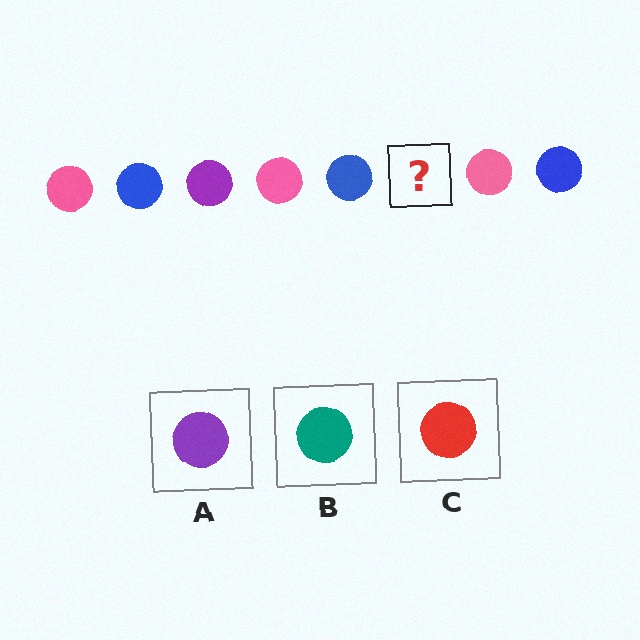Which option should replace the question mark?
Option A.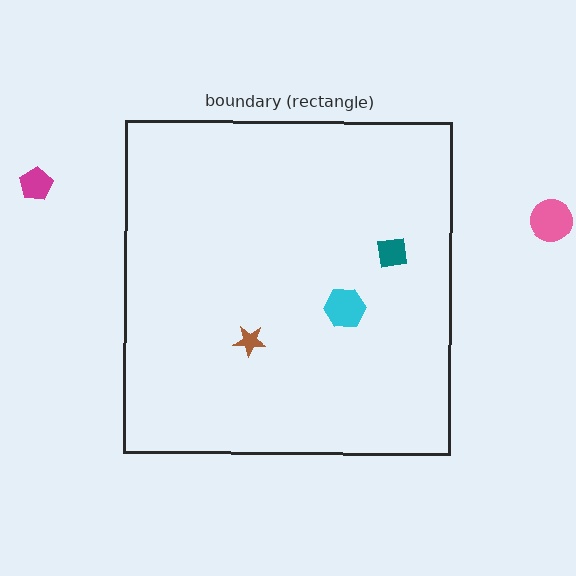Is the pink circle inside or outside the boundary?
Outside.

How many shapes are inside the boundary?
3 inside, 2 outside.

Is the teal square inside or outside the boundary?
Inside.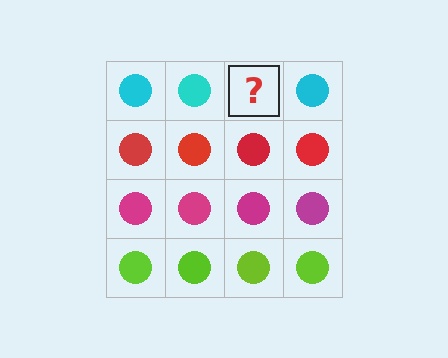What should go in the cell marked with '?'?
The missing cell should contain a cyan circle.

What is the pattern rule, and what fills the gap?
The rule is that each row has a consistent color. The gap should be filled with a cyan circle.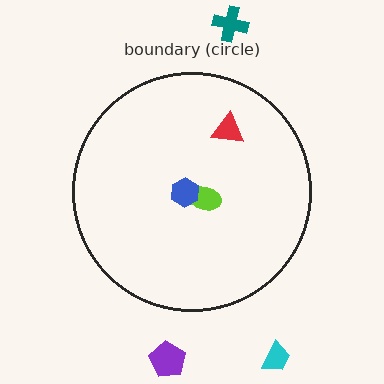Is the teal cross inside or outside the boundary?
Outside.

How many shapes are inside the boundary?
3 inside, 3 outside.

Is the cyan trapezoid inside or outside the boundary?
Outside.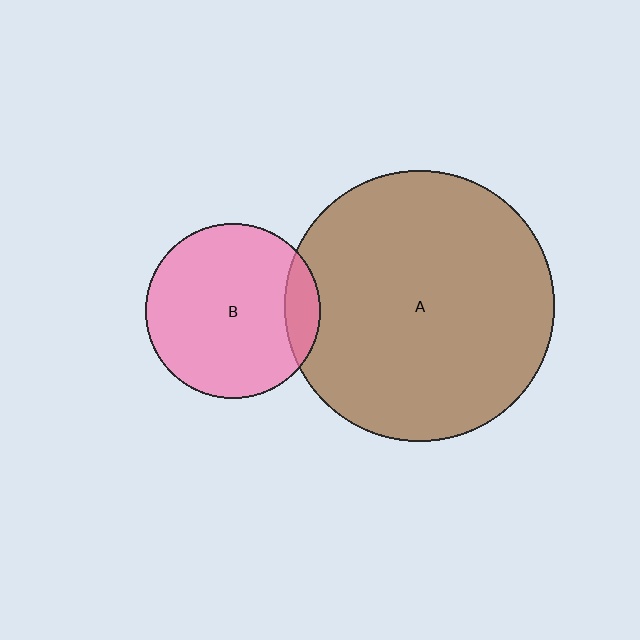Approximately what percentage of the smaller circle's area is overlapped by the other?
Approximately 10%.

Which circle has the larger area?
Circle A (brown).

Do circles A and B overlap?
Yes.